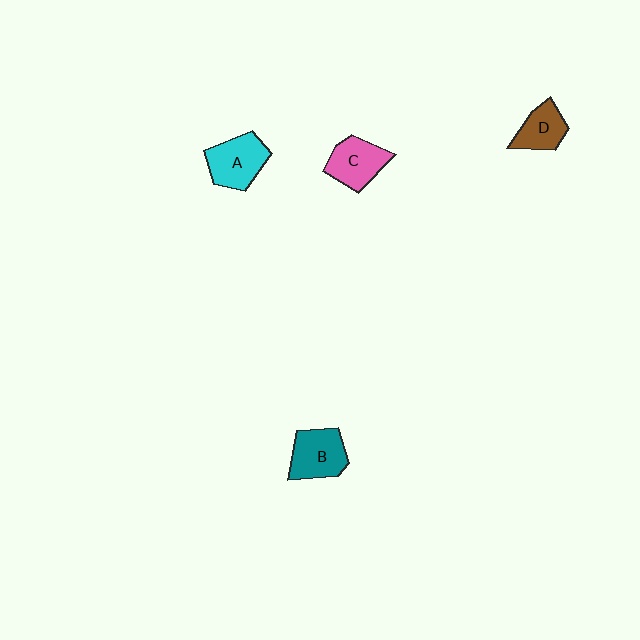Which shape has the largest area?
Shape A (cyan).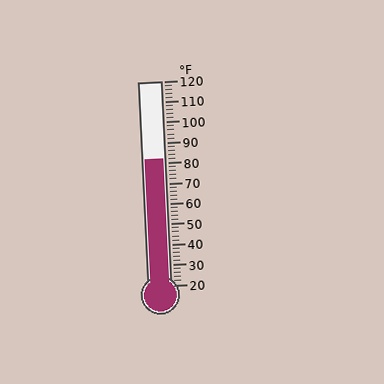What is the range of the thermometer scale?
The thermometer scale ranges from 20°F to 120°F.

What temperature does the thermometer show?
The thermometer shows approximately 82°F.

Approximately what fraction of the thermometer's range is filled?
The thermometer is filled to approximately 60% of its range.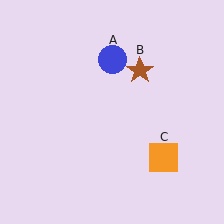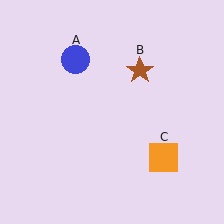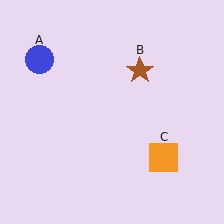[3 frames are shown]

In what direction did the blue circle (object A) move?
The blue circle (object A) moved left.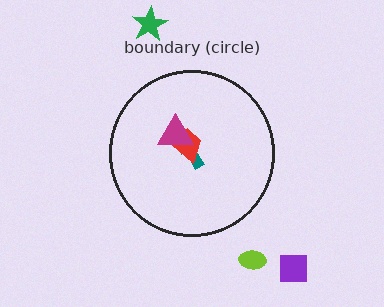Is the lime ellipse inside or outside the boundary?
Outside.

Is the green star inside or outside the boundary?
Outside.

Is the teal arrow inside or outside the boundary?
Inside.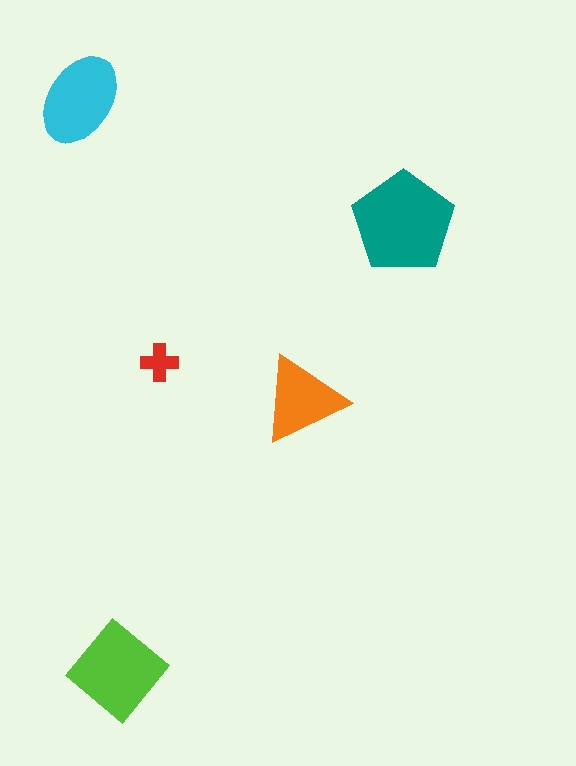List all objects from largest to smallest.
The teal pentagon, the lime diamond, the cyan ellipse, the orange triangle, the red cross.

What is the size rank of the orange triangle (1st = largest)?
4th.